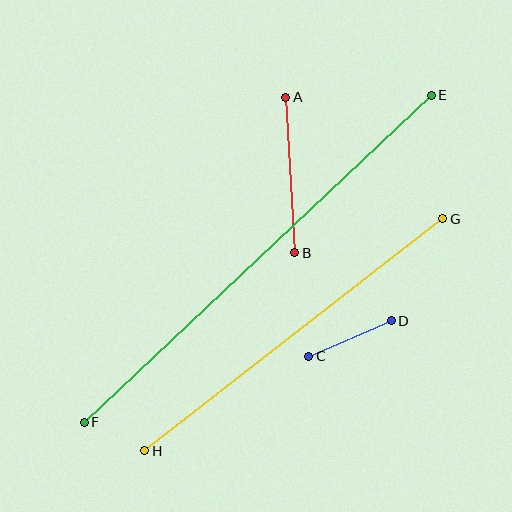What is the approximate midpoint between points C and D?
The midpoint is at approximately (350, 339) pixels.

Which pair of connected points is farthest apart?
Points E and F are farthest apart.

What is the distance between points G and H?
The distance is approximately 378 pixels.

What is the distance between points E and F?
The distance is approximately 477 pixels.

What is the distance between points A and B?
The distance is approximately 156 pixels.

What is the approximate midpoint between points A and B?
The midpoint is at approximately (290, 175) pixels.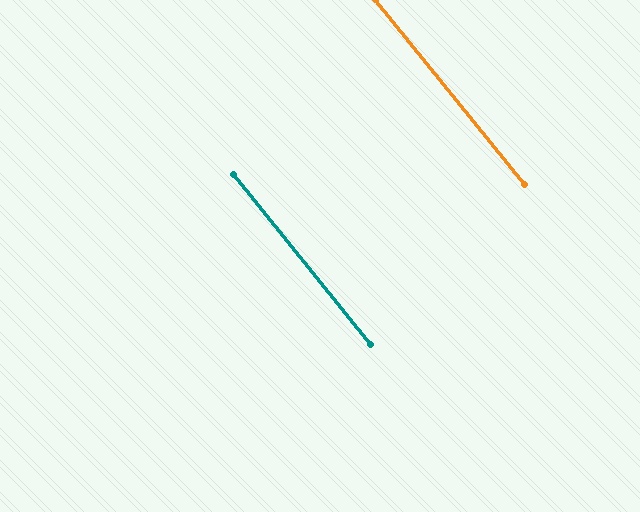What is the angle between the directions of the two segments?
Approximately 0 degrees.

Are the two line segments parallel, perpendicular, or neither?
Parallel — their directions differ by only 0.0°.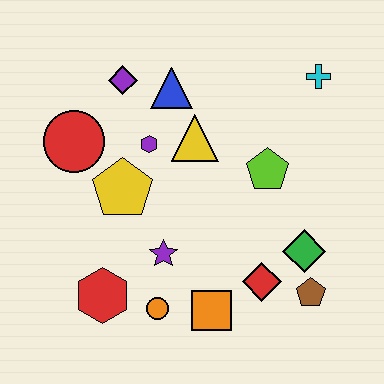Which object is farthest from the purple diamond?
The brown pentagon is farthest from the purple diamond.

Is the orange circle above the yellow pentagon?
No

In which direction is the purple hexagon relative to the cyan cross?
The purple hexagon is to the left of the cyan cross.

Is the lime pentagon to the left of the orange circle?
No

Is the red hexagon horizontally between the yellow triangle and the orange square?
No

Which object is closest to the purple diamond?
The blue triangle is closest to the purple diamond.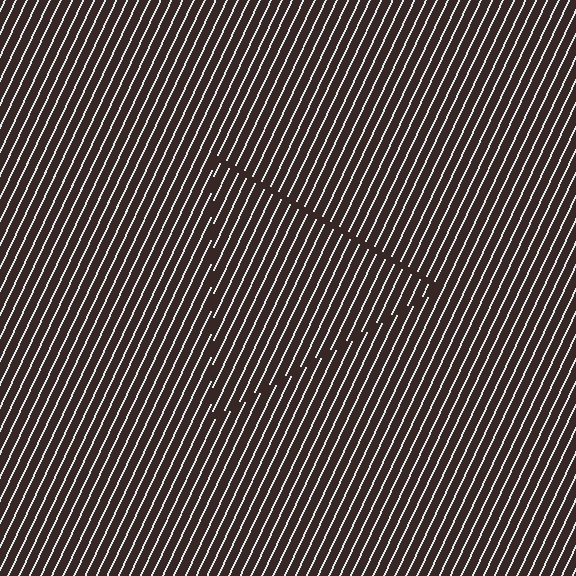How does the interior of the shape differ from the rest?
The interior of the shape contains the same grating, shifted by half a period — the contour is defined by the phase discontinuity where line-ends from the inner and outer gratings abut.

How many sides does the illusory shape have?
3 sides — the line-ends trace a triangle.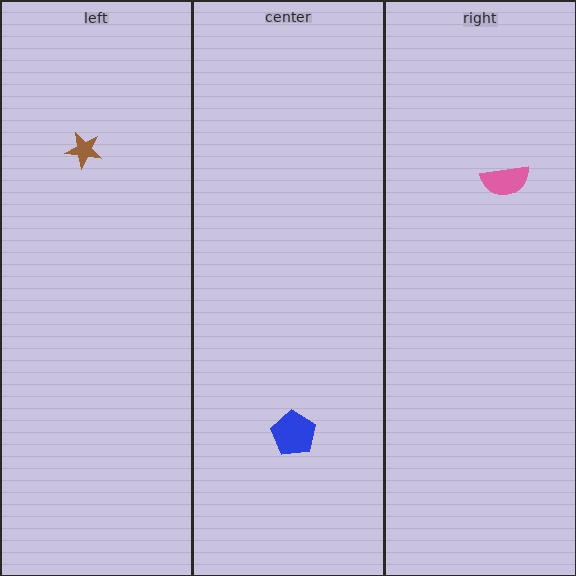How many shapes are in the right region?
1.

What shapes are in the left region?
The brown star.